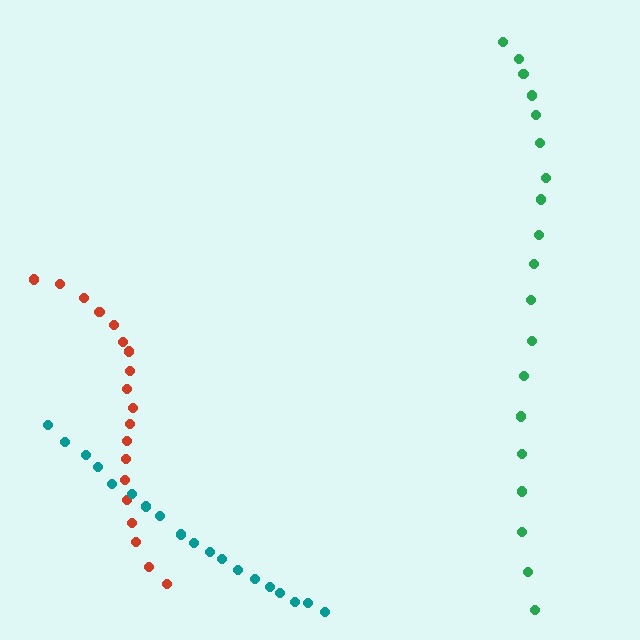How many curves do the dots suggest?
There are 3 distinct paths.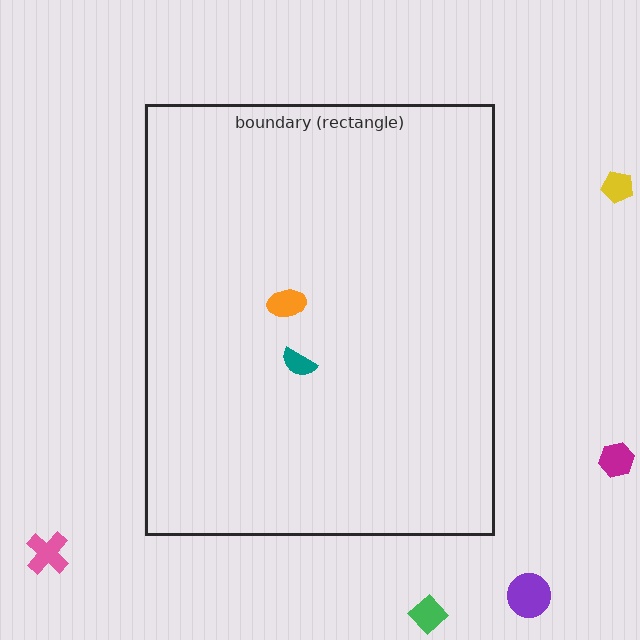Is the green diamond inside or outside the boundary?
Outside.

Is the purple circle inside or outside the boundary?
Outside.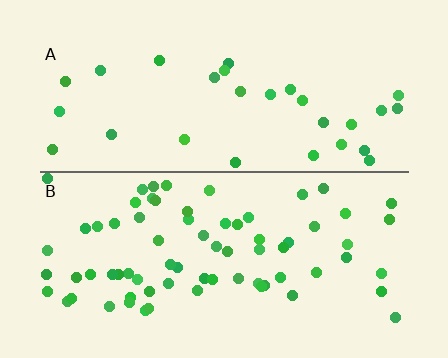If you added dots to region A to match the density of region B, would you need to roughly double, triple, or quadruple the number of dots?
Approximately triple.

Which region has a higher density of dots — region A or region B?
B (the bottom).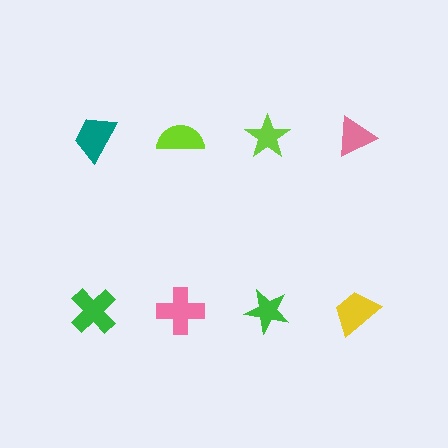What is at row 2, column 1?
A green cross.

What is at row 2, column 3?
A green star.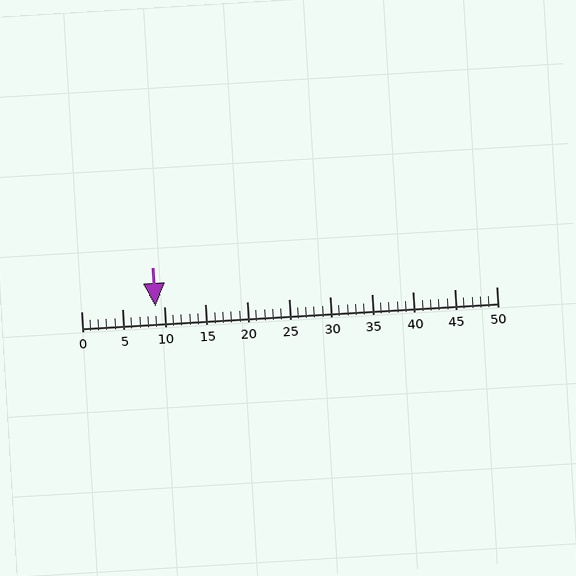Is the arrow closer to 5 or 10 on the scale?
The arrow is closer to 10.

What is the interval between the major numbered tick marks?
The major tick marks are spaced 5 units apart.